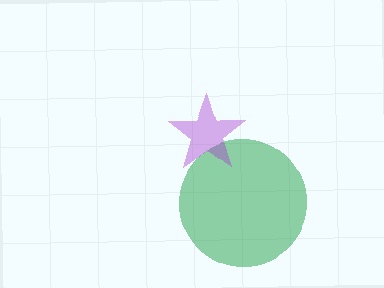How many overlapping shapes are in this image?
There are 2 overlapping shapes in the image.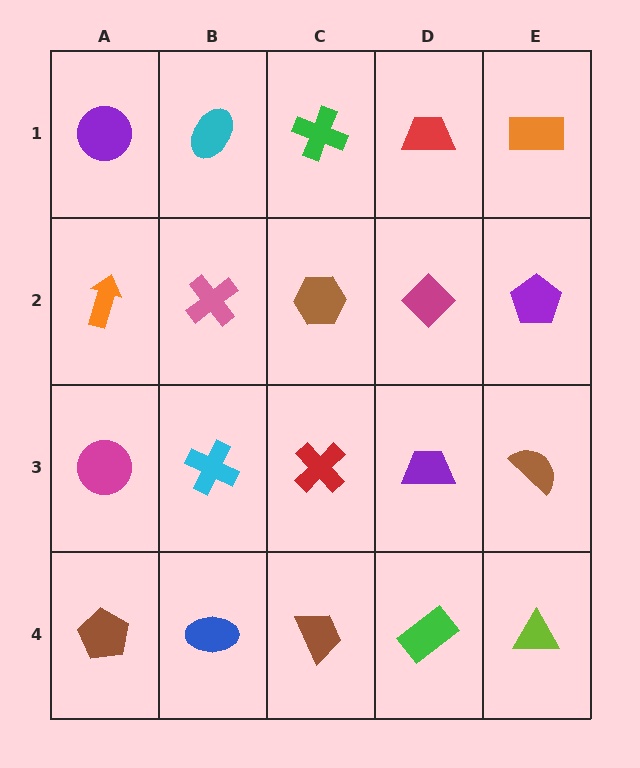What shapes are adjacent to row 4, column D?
A purple trapezoid (row 3, column D), a brown trapezoid (row 4, column C), a lime triangle (row 4, column E).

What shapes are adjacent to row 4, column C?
A red cross (row 3, column C), a blue ellipse (row 4, column B), a green rectangle (row 4, column D).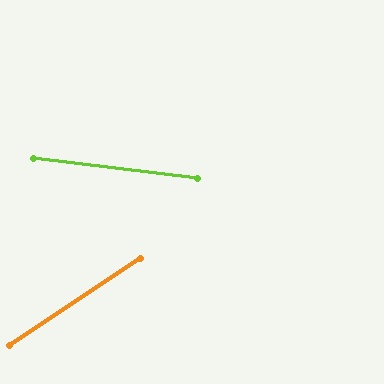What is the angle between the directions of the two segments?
Approximately 40 degrees.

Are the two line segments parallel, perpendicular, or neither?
Neither parallel nor perpendicular — they differ by about 40°.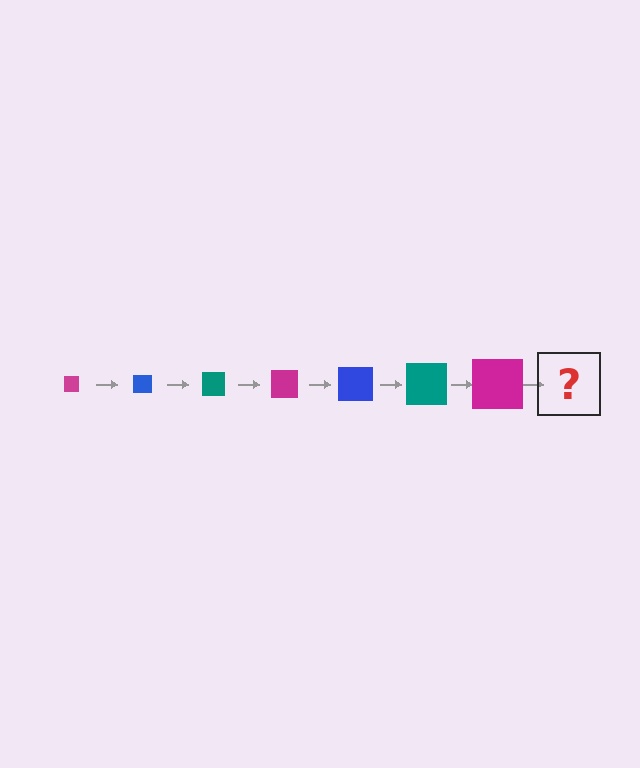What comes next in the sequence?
The next element should be a blue square, larger than the previous one.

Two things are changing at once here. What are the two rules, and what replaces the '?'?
The two rules are that the square grows larger each step and the color cycles through magenta, blue, and teal. The '?' should be a blue square, larger than the previous one.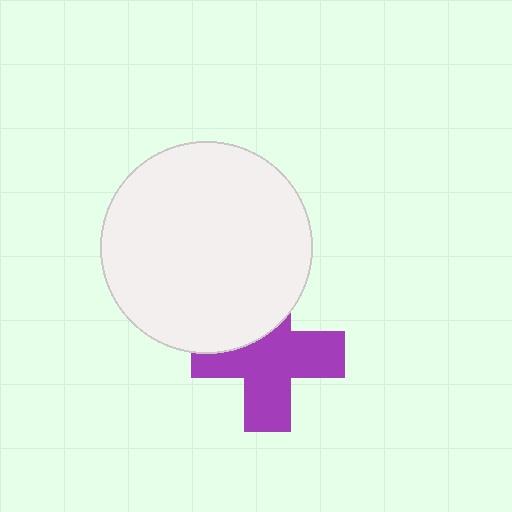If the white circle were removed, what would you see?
You would see the complete purple cross.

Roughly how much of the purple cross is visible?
Most of it is visible (roughly 70%).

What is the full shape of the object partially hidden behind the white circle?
The partially hidden object is a purple cross.